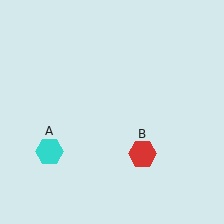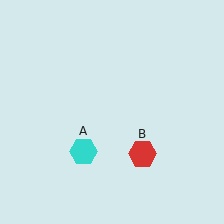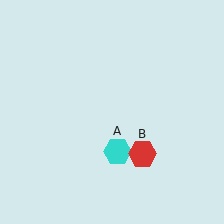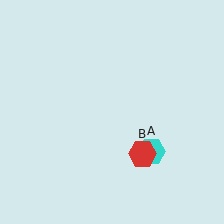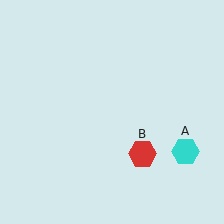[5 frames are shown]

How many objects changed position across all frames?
1 object changed position: cyan hexagon (object A).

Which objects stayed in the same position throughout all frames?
Red hexagon (object B) remained stationary.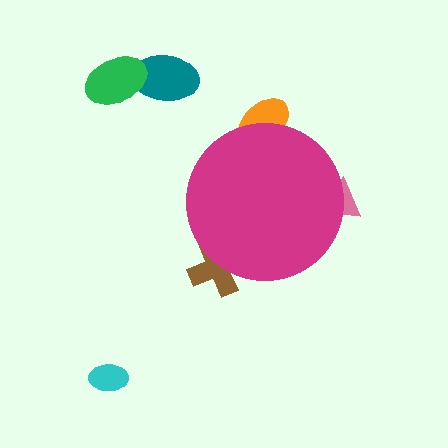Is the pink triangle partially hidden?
Yes, the pink triangle is partially hidden behind the magenta circle.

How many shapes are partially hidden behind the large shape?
3 shapes are partially hidden.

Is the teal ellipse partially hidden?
No, the teal ellipse is fully visible.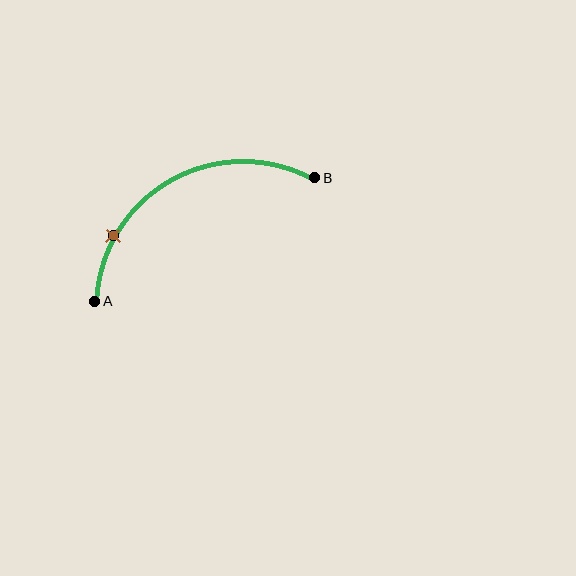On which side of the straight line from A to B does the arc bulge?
The arc bulges above the straight line connecting A and B.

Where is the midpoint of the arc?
The arc midpoint is the point on the curve farthest from the straight line joining A and B. It sits above that line.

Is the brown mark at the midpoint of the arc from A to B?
No. The brown mark lies on the arc but is closer to endpoint A. The arc midpoint would be at the point on the curve equidistant along the arc from both A and B.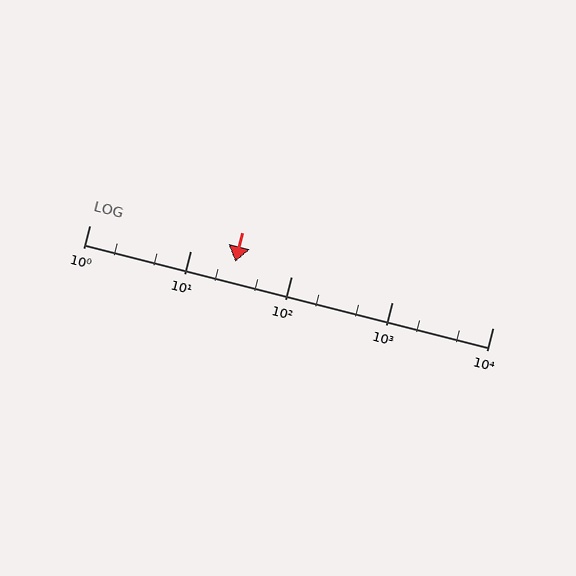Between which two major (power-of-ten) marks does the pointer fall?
The pointer is between 10 and 100.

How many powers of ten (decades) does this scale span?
The scale spans 4 decades, from 1 to 10000.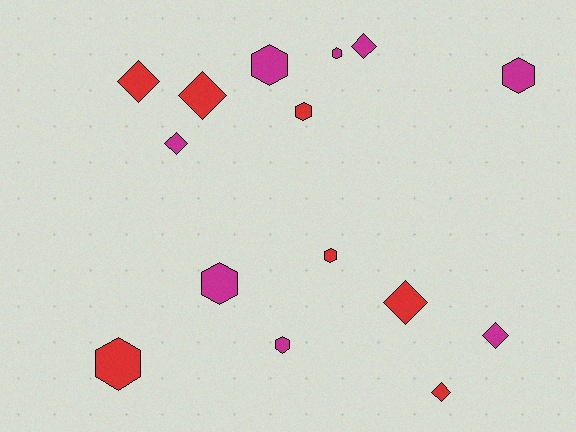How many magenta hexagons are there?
There are 5 magenta hexagons.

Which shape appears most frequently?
Hexagon, with 8 objects.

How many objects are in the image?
There are 15 objects.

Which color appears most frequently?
Magenta, with 8 objects.